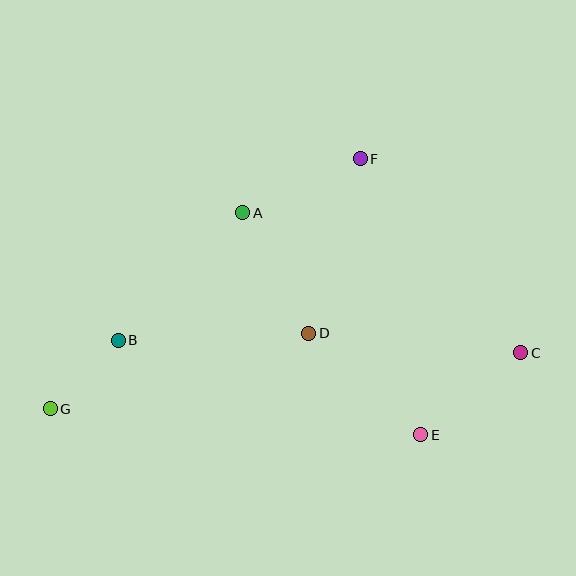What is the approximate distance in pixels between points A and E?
The distance between A and E is approximately 285 pixels.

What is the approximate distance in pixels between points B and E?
The distance between B and E is approximately 317 pixels.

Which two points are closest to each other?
Points B and G are closest to each other.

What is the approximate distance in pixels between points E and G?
The distance between E and G is approximately 371 pixels.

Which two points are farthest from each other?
Points C and G are farthest from each other.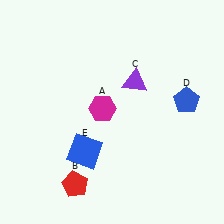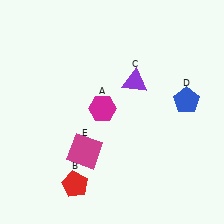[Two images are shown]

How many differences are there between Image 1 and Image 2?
There is 1 difference between the two images.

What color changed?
The square (E) changed from blue in Image 1 to magenta in Image 2.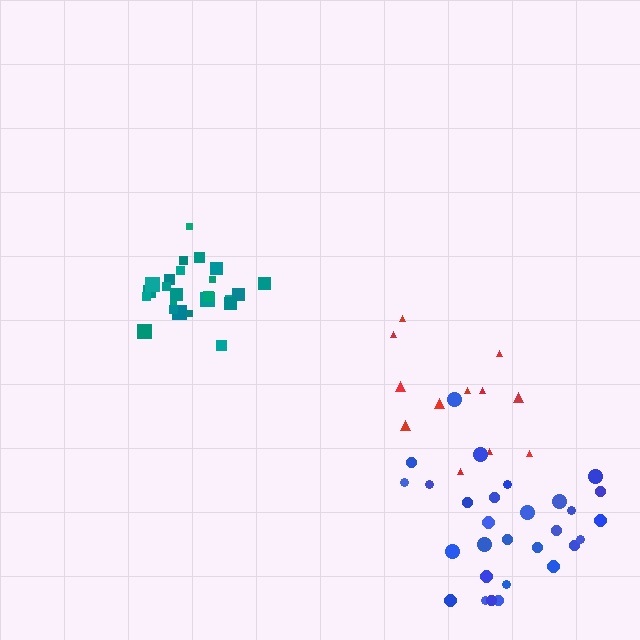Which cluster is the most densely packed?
Teal.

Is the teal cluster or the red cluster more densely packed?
Teal.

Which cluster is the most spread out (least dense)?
Red.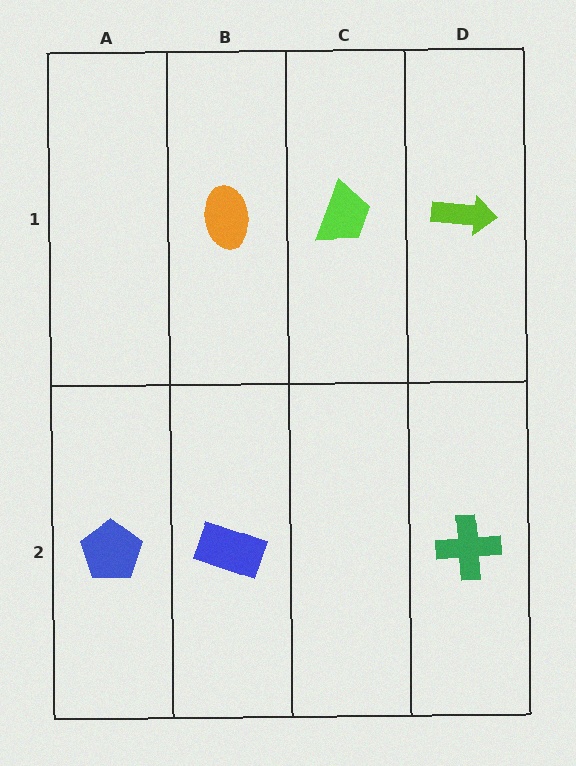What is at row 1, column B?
An orange ellipse.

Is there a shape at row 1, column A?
No, that cell is empty.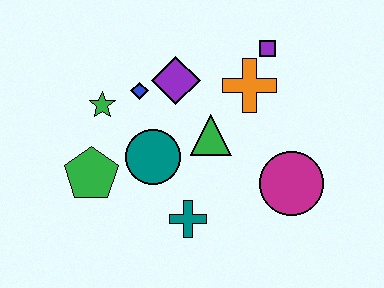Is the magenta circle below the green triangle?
Yes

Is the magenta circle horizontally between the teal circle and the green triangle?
No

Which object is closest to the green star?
The blue diamond is closest to the green star.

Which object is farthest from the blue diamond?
The magenta circle is farthest from the blue diamond.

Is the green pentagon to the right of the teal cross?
No